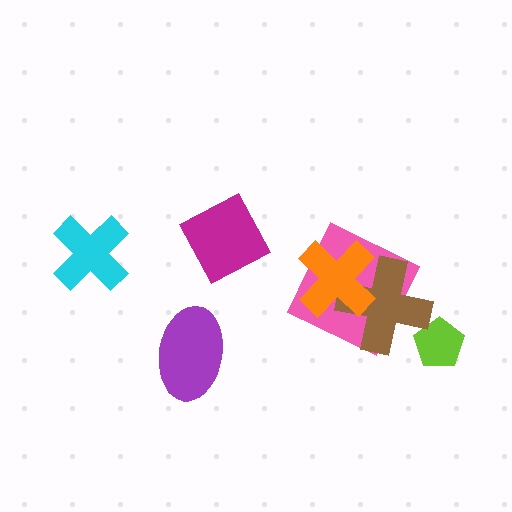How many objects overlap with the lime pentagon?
1 object overlaps with the lime pentagon.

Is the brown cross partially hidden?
Yes, it is partially covered by another shape.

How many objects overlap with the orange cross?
2 objects overlap with the orange cross.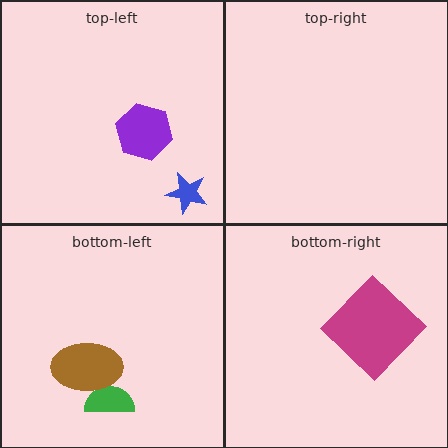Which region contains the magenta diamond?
The bottom-right region.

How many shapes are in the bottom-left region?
2.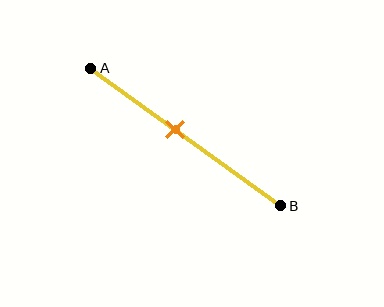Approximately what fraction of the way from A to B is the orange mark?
The orange mark is approximately 45% of the way from A to B.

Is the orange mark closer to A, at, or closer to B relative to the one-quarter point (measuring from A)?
The orange mark is closer to point B than the one-quarter point of segment AB.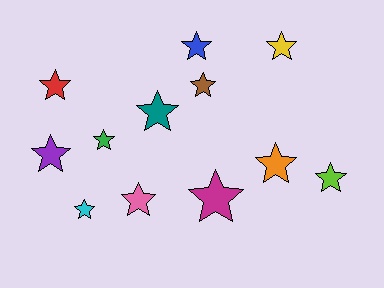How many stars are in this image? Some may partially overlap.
There are 12 stars.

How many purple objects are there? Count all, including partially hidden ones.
There is 1 purple object.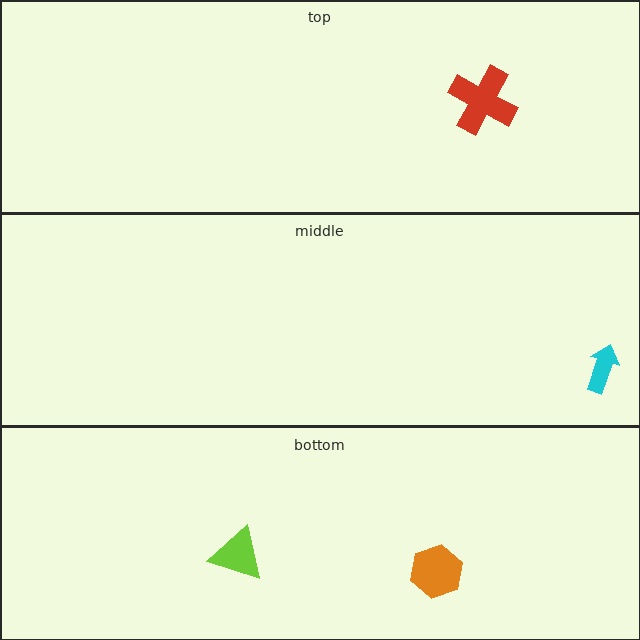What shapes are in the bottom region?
The orange hexagon, the lime triangle.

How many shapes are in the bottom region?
2.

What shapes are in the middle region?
The cyan arrow.